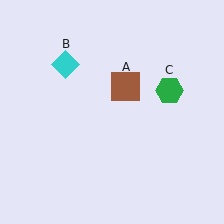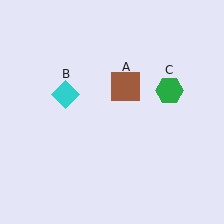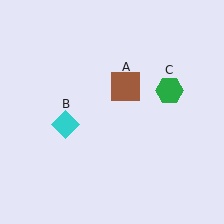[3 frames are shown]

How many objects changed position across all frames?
1 object changed position: cyan diamond (object B).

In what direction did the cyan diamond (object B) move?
The cyan diamond (object B) moved down.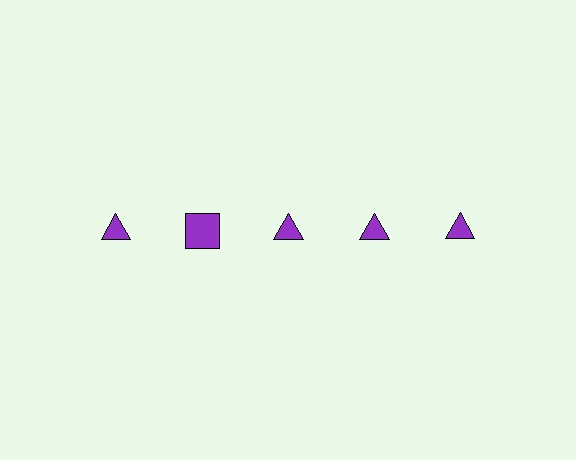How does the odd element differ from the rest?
It has a different shape: square instead of triangle.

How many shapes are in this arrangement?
There are 5 shapes arranged in a grid pattern.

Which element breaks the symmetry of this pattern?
The purple square in the top row, second from left column breaks the symmetry. All other shapes are purple triangles.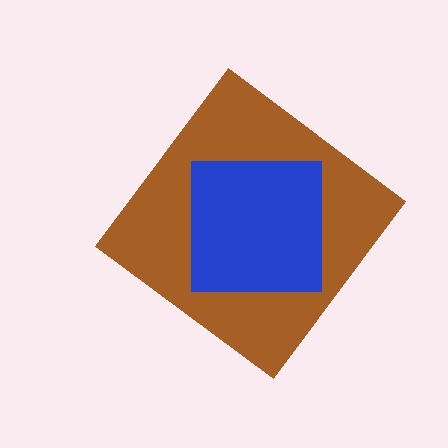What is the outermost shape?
The brown diamond.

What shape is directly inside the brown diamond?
The blue square.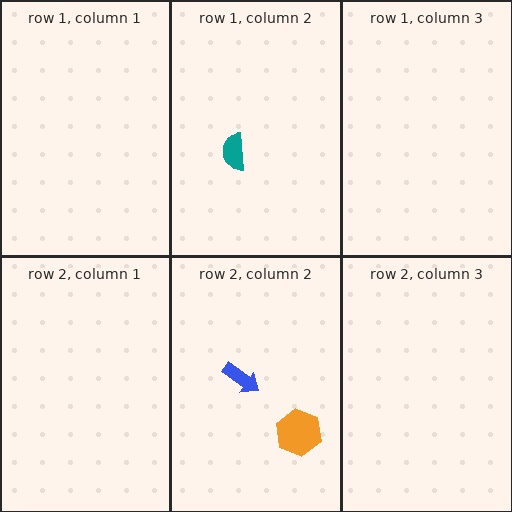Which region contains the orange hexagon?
The row 2, column 2 region.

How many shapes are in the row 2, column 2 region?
2.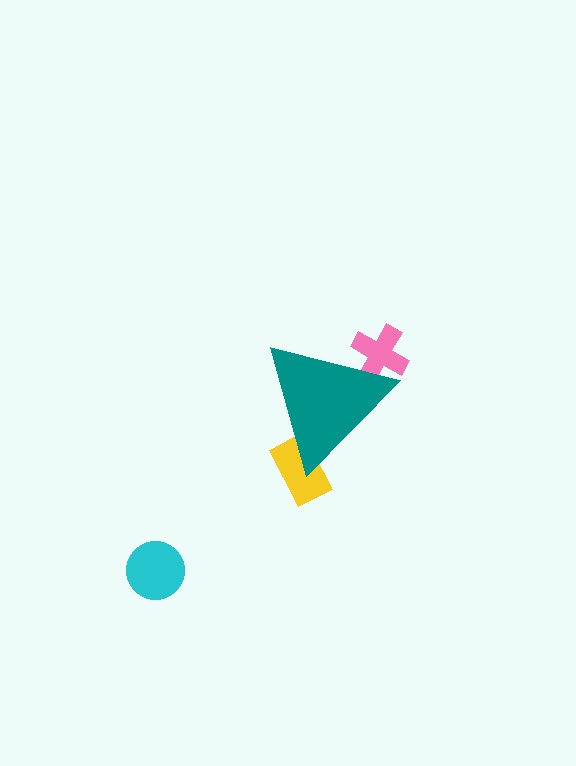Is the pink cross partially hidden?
Yes, the pink cross is partially hidden behind the teal triangle.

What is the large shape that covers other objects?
A teal triangle.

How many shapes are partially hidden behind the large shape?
2 shapes are partially hidden.